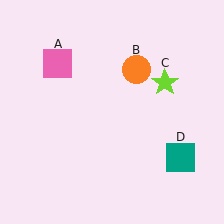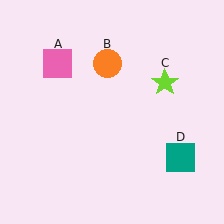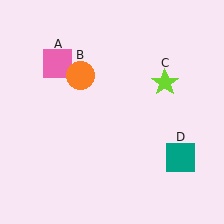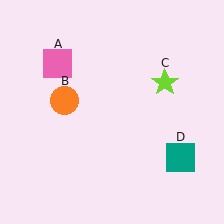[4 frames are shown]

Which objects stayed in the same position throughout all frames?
Pink square (object A) and lime star (object C) and teal square (object D) remained stationary.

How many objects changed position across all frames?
1 object changed position: orange circle (object B).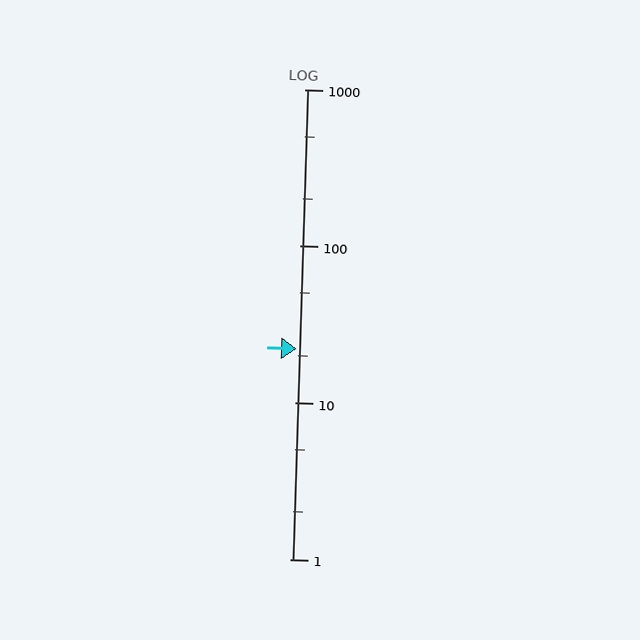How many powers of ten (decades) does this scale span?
The scale spans 3 decades, from 1 to 1000.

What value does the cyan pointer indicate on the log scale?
The pointer indicates approximately 22.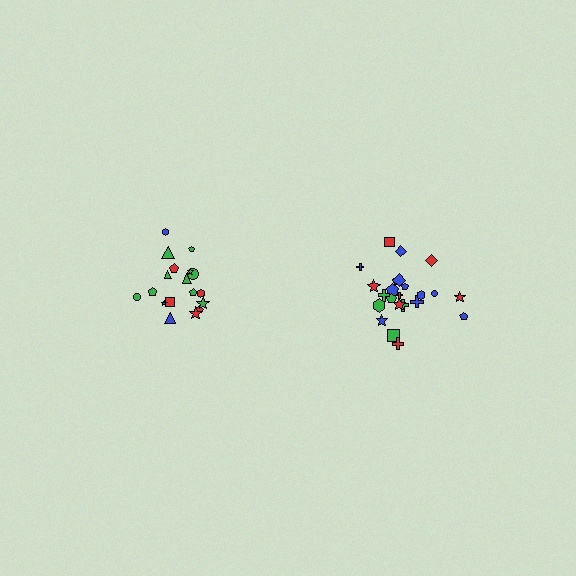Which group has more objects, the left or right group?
The right group.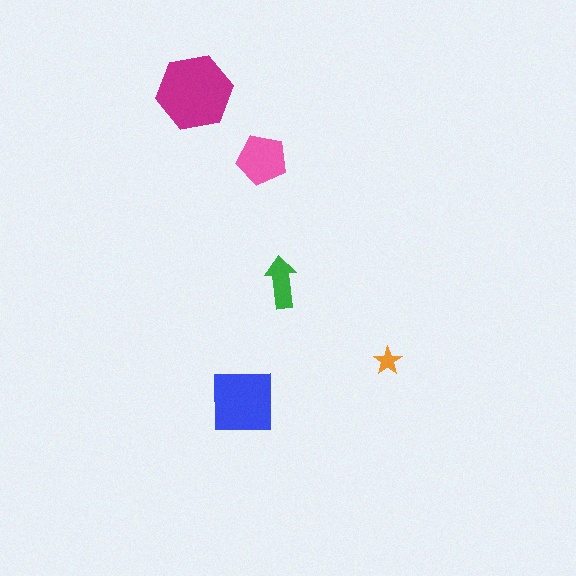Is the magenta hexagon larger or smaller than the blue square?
Larger.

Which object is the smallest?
The orange star.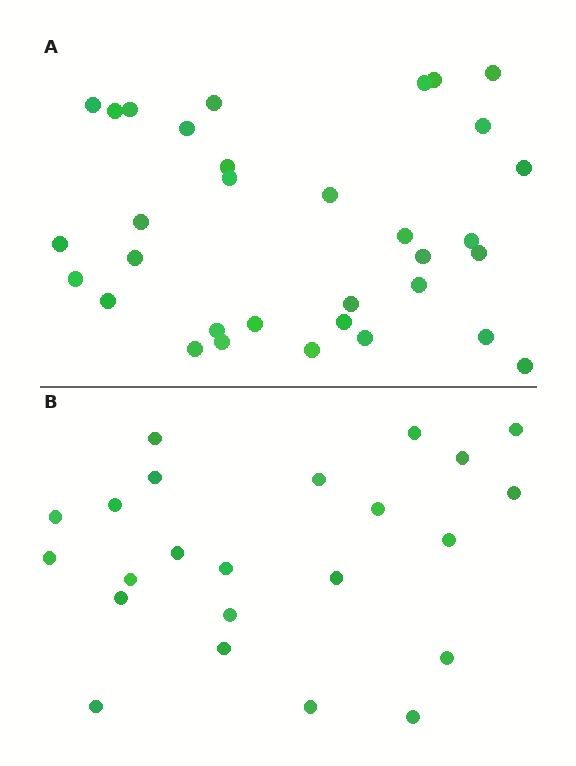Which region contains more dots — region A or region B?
Region A (the top region) has more dots.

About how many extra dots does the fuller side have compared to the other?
Region A has roughly 10 or so more dots than region B.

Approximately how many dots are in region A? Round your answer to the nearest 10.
About 30 dots. (The exact count is 33, which rounds to 30.)